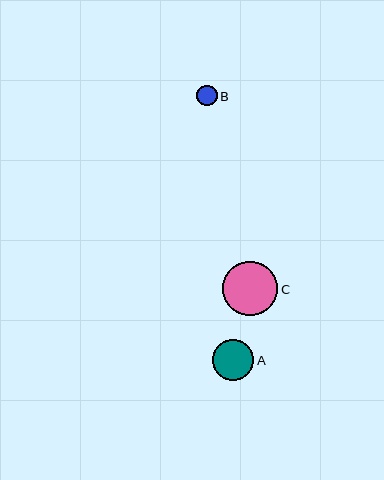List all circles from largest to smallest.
From largest to smallest: C, A, B.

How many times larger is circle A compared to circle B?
Circle A is approximately 2.0 times the size of circle B.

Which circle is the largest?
Circle C is the largest with a size of approximately 55 pixels.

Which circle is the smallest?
Circle B is the smallest with a size of approximately 20 pixels.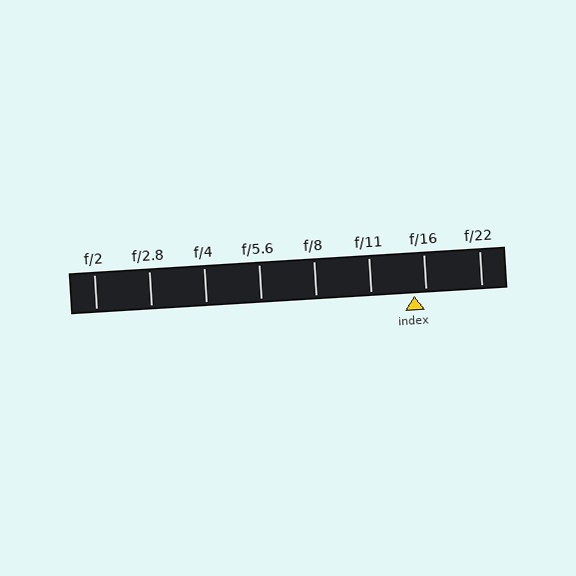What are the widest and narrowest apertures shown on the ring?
The widest aperture shown is f/2 and the narrowest is f/22.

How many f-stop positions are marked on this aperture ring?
There are 8 f-stop positions marked.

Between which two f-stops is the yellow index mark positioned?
The index mark is between f/11 and f/16.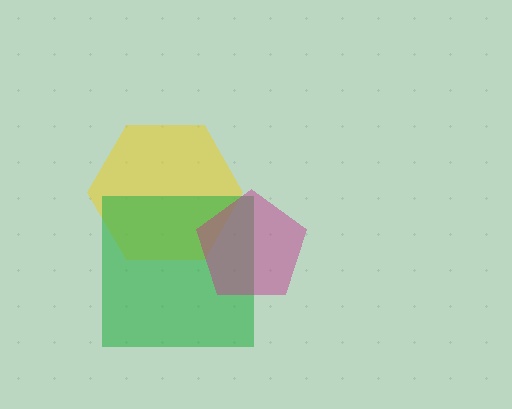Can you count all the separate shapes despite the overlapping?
Yes, there are 3 separate shapes.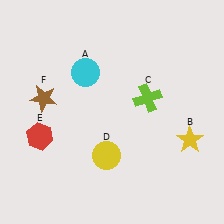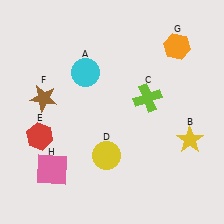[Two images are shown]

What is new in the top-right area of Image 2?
An orange hexagon (G) was added in the top-right area of Image 2.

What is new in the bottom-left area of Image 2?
A pink square (H) was added in the bottom-left area of Image 2.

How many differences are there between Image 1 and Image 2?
There are 2 differences between the two images.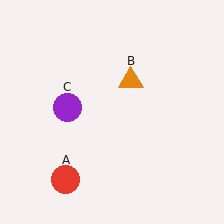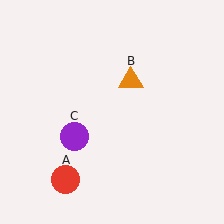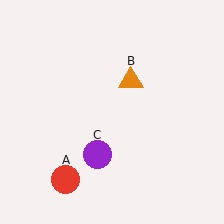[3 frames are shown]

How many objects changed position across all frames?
1 object changed position: purple circle (object C).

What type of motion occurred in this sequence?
The purple circle (object C) rotated counterclockwise around the center of the scene.